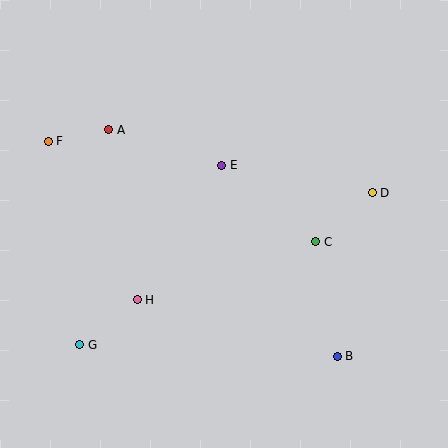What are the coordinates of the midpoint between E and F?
The midpoint between E and F is at (135, 153).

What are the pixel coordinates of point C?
Point C is at (316, 242).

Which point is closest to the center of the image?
Point E at (222, 165) is closest to the center.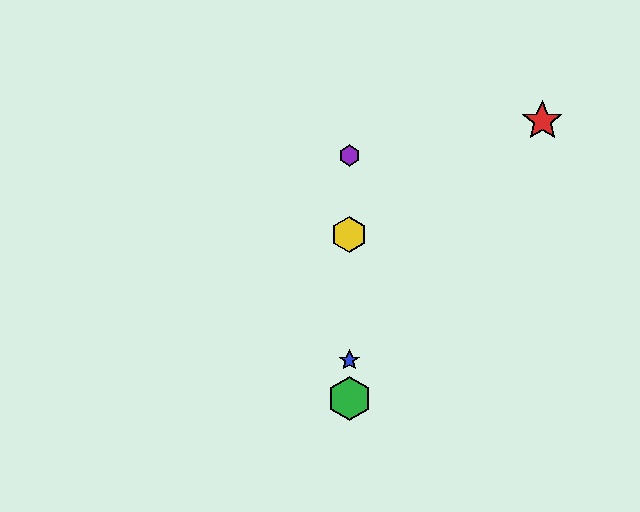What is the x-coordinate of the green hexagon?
The green hexagon is at x≈349.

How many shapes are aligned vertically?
4 shapes (the blue star, the green hexagon, the yellow hexagon, the purple hexagon) are aligned vertically.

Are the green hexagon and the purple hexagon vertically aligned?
Yes, both are at x≈349.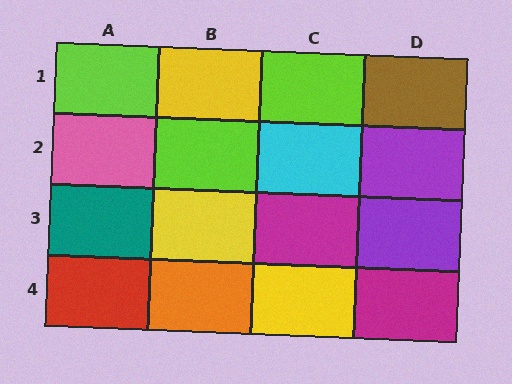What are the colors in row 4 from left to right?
Red, orange, yellow, magenta.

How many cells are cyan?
1 cell is cyan.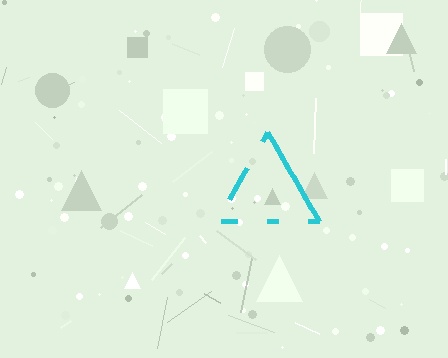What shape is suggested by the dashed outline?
The dashed outline suggests a triangle.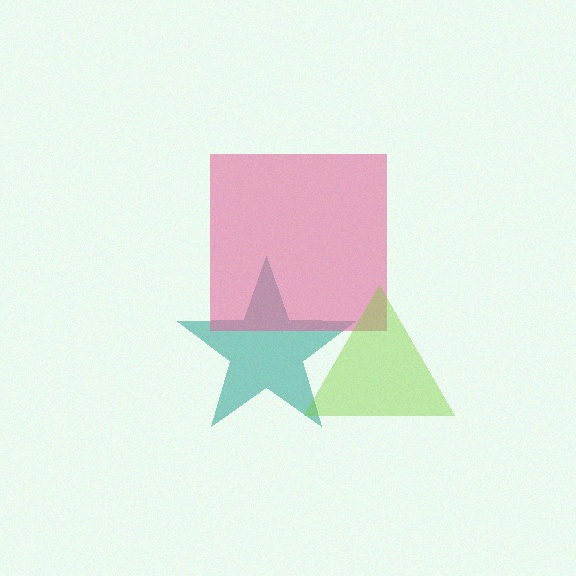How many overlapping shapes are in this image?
There are 3 overlapping shapes in the image.